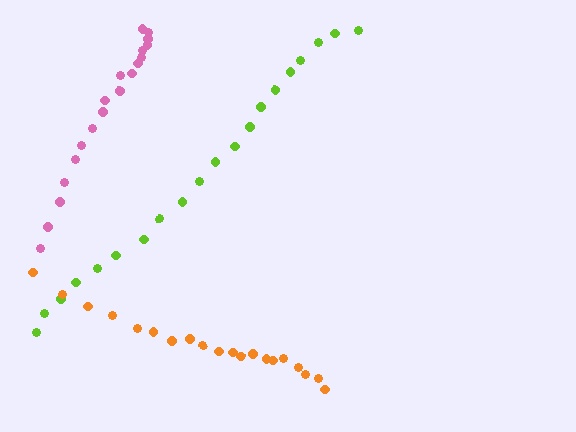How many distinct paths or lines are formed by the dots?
There are 3 distinct paths.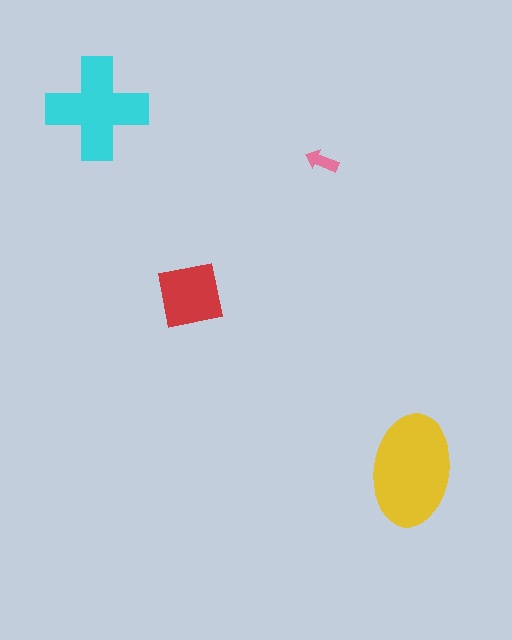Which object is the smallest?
The pink arrow.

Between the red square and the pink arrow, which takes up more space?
The red square.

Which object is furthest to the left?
The cyan cross is leftmost.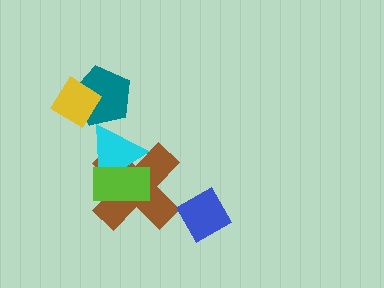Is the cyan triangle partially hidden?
Yes, it is partially covered by another shape.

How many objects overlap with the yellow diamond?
1 object overlaps with the yellow diamond.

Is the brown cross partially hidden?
Yes, it is partially covered by another shape.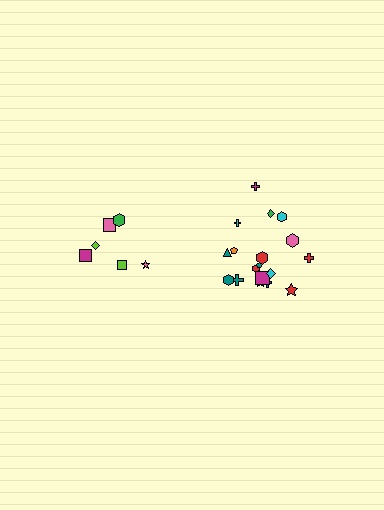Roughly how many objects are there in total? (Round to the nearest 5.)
Roughly 25 objects in total.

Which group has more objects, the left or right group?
The right group.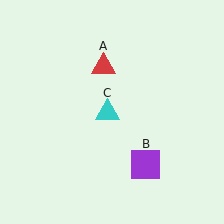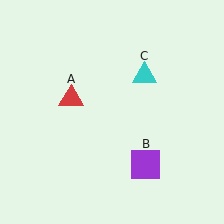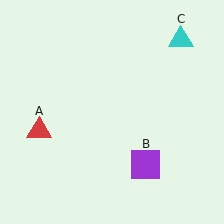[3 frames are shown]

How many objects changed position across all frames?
2 objects changed position: red triangle (object A), cyan triangle (object C).